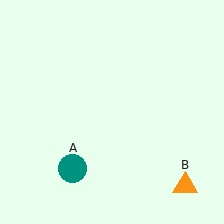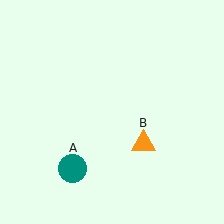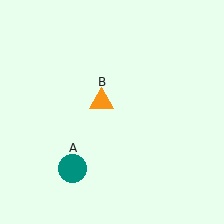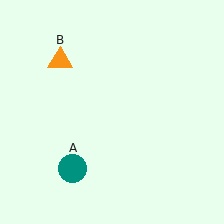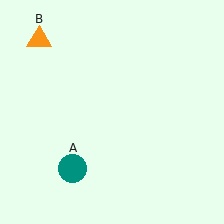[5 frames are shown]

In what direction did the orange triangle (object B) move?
The orange triangle (object B) moved up and to the left.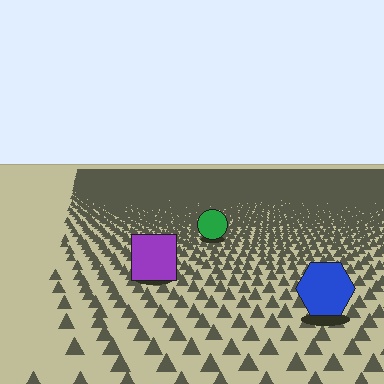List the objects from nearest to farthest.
From nearest to farthest: the blue hexagon, the purple square, the green circle.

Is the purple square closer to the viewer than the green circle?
Yes. The purple square is closer — you can tell from the texture gradient: the ground texture is coarser near it.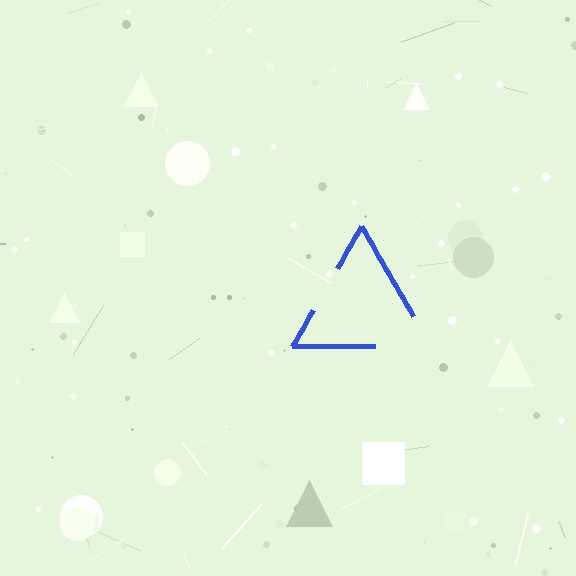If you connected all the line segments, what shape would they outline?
They would outline a triangle.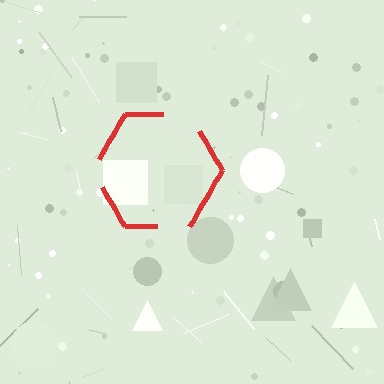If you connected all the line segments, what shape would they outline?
They would outline a hexagon.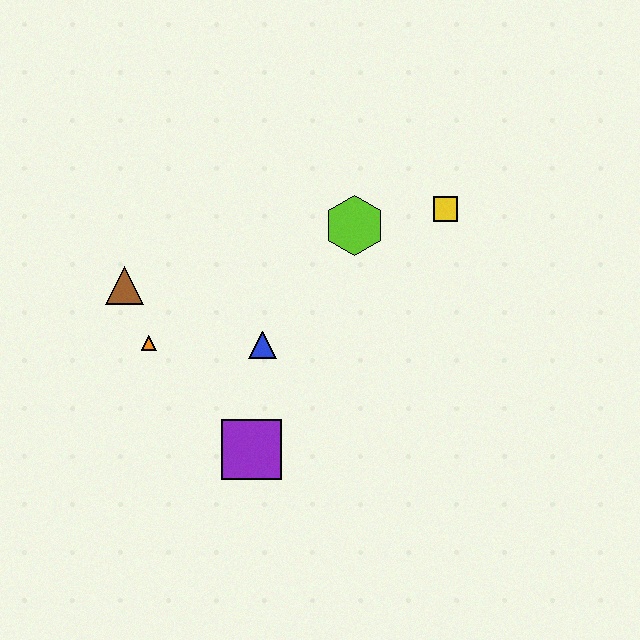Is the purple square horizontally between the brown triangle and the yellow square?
Yes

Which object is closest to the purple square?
The blue triangle is closest to the purple square.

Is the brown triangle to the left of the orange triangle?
Yes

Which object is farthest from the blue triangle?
The yellow square is farthest from the blue triangle.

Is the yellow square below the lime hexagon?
No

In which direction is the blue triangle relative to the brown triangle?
The blue triangle is to the right of the brown triangle.